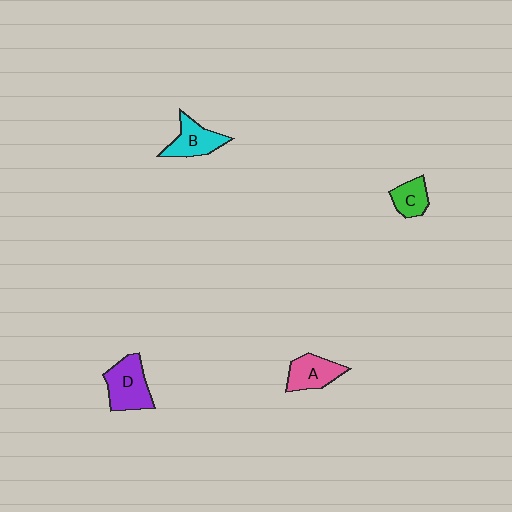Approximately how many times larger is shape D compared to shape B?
Approximately 1.2 times.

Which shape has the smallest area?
Shape C (green).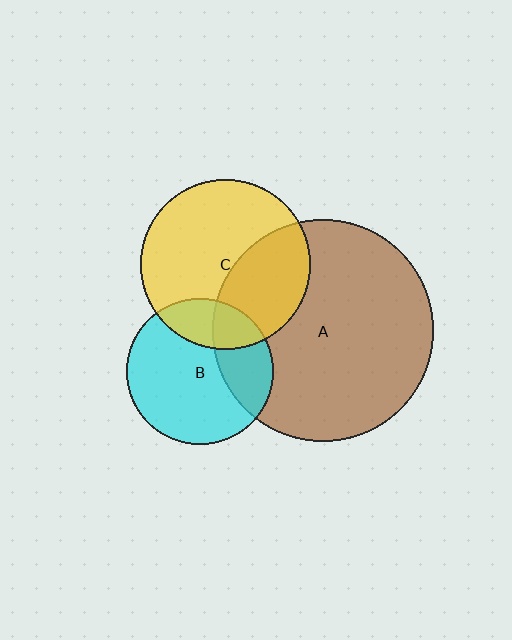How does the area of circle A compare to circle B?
Approximately 2.3 times.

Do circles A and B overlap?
Yes.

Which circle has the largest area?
Circle A (brown).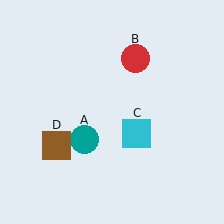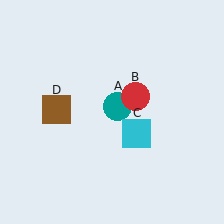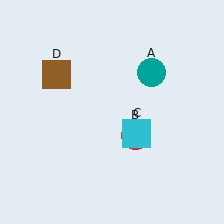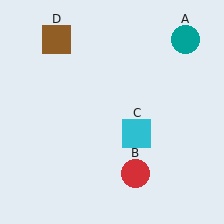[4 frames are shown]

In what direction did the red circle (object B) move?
The red circle (object B) moved down.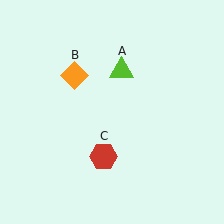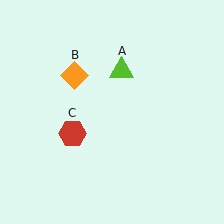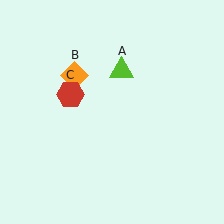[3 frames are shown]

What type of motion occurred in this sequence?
The red hexagon (object C) rotated clockwise around the center of the scene.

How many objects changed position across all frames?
1 object changed position: red hexagon (object C).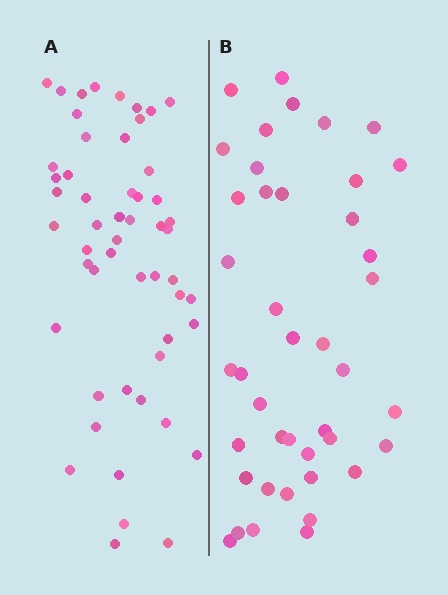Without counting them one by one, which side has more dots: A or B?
Region A (the left region) has more dots.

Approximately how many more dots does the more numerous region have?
Region A has roughly 12 or so more dots than region B.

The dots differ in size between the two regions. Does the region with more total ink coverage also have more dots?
No. Region B has more total ink coverage because its dots are larger, but region A actually contains more individual dots. Total area can be misleading — the number of items is what matters here.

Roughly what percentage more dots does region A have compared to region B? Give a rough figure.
About 25% more.